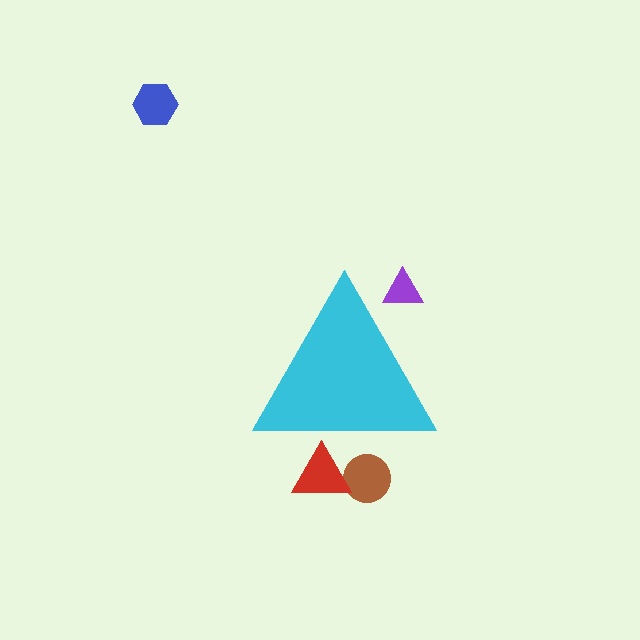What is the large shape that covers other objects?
A cyan triangle.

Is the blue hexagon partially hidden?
No, the blue hexagon is fully visible.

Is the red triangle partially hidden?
Yes, the red triangle is partially hidden behind the cyan triangle.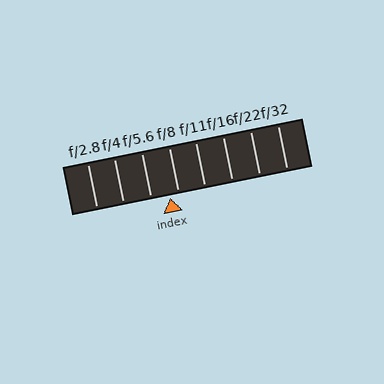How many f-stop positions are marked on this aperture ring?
There are 8 f-stop positions marked.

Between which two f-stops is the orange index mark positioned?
The index mark is between f/5.6 and f/8.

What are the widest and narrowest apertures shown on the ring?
The widest aperture shown is f/2.8 and the narrowest is f/32.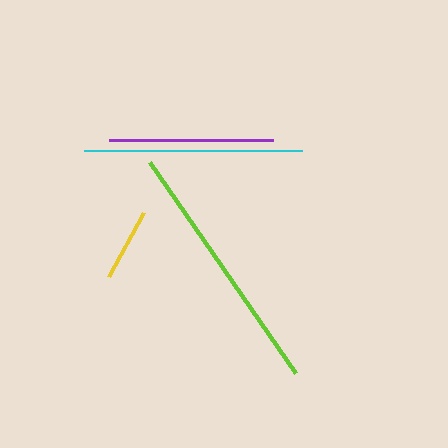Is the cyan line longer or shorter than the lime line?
The lime line is longer than the cyan line.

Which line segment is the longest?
The lime line is the longest at approximately 256 pixels.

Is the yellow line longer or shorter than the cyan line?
The cyan line is longer than the yellow line.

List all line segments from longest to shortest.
From longest to shortest: lime, cyan, purple, yellow.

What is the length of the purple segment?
The purple segment is approximately 164 pixels long.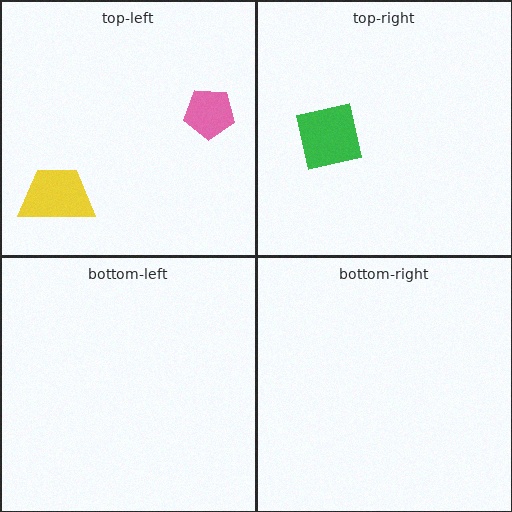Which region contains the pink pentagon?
The top-left region.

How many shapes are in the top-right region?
1.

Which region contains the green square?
The top-right region.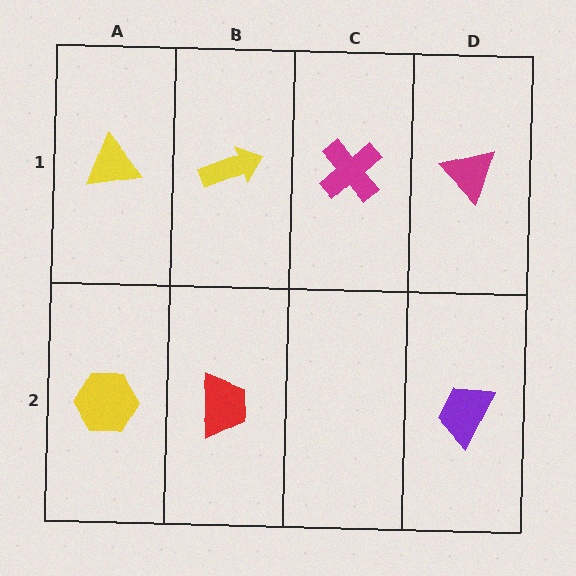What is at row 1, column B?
A yellow arrow.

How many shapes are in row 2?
3 shapes.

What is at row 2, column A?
A yellow hexagon.